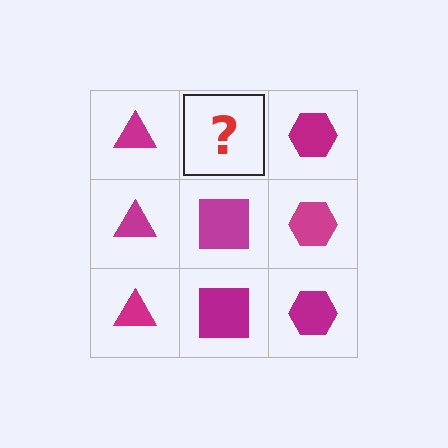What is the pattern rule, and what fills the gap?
The rule is that each column has a consistent shape. The gap should be filled with a magenta square.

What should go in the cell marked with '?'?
The missing cell should contain a magenta square.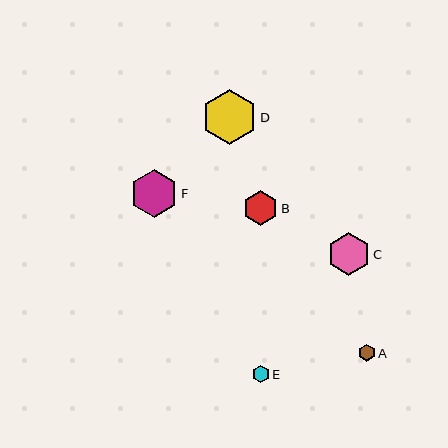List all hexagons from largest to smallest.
From largest to smallest: D, F, C, B, A, E.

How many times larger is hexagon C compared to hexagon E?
Hexagon C is approximately 2.5 times the size of hexagon E.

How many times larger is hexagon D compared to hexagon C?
Hexagon D is approximately 1.3 times the size of hexagon C.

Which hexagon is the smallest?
Hexagon E is the smallest with a size of approximately 17 pixels.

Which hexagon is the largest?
Hexagon D is the largest with a size of approximately 55 pixels.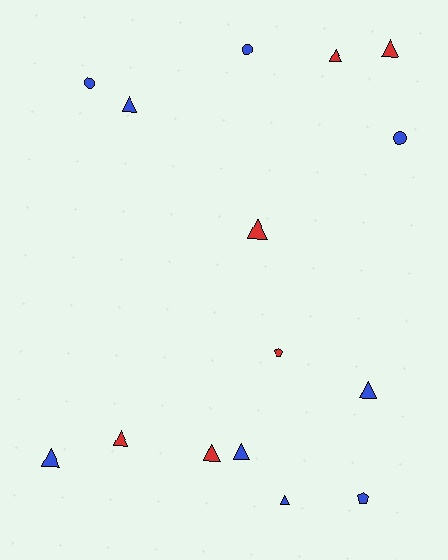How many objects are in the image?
There are 15 objects.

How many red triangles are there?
There are 5 red triangles.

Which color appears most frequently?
Blue, with 9 objects.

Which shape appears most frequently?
Triangle, with 10 objects.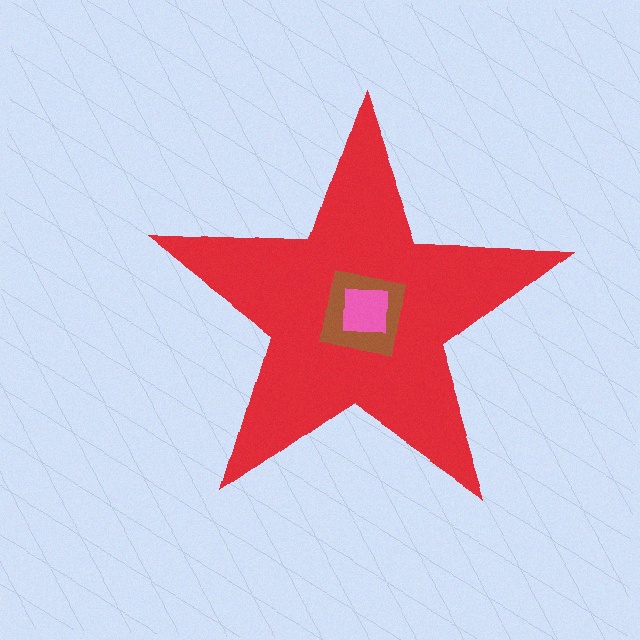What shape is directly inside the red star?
The brown square.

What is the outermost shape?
The red star.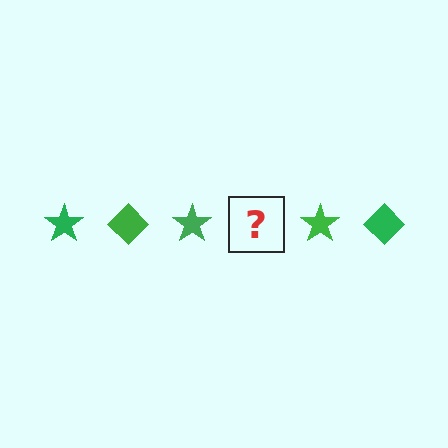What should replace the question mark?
The question mark should be replaced with a green diamond.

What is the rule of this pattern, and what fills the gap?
The rule is that the pattern cycles through star, diamond shapes in green. The gap should be filled with a green diamond.